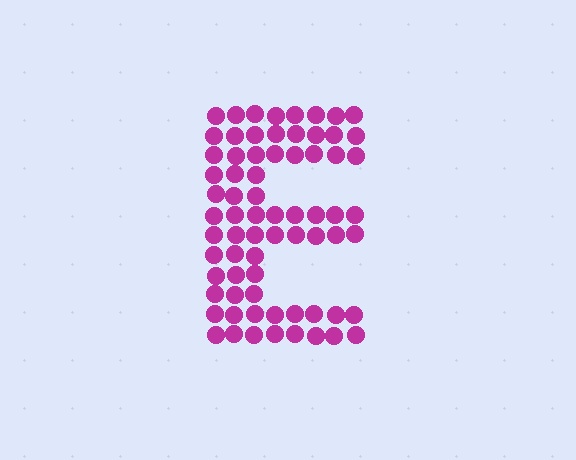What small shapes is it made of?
It is made of small circles.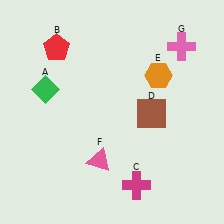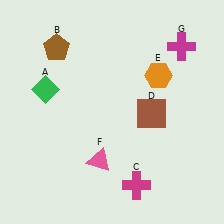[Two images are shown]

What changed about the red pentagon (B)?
In Image 1, B is red. In Image 2, it changed to brown.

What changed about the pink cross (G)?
In Image 1, G is pink. In Image 2, it changed to magenta.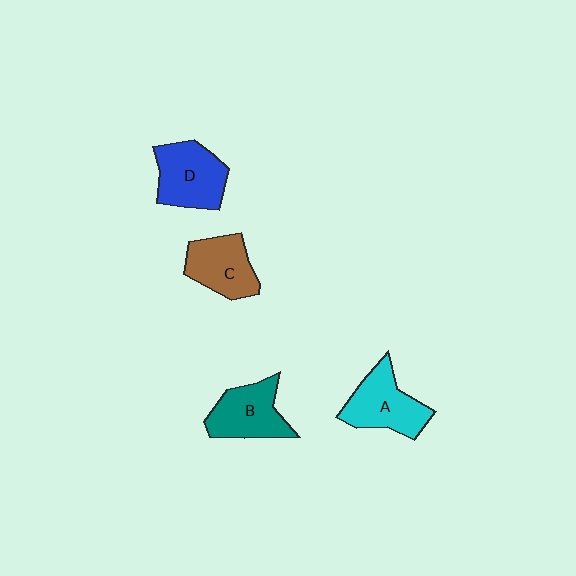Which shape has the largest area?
Shape D (blue).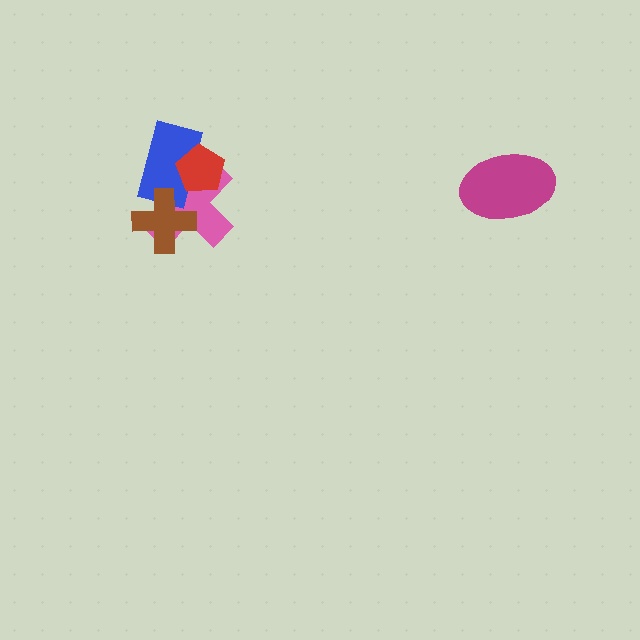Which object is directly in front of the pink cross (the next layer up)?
The blue rectangle is directly in front of the pink cross.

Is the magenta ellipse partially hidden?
No, no other shape covers it.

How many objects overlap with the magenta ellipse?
0 objects overlap with the magenta ellipse.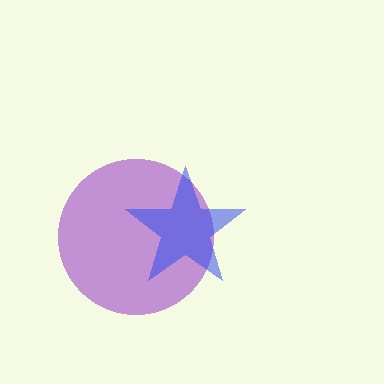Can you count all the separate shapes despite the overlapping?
Yes, there are 2 separate shapes.